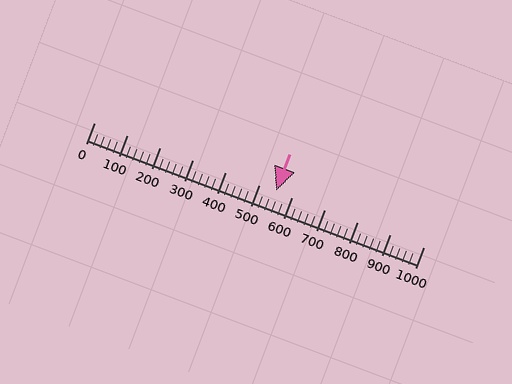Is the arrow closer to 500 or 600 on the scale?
The arrow is closer to 600.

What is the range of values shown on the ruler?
The ruler shows values from 0 to 1000.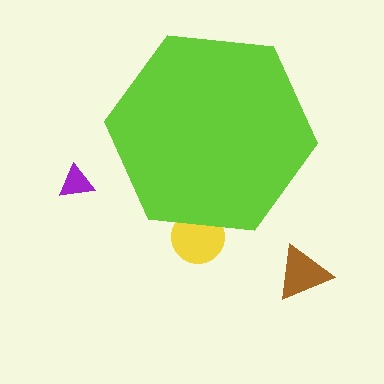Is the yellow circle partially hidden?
Yes, the yellow circle is partially hidden behind the lime hexagon.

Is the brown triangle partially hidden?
No, the brown triangle is fully visible.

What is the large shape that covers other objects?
A lime hexagon.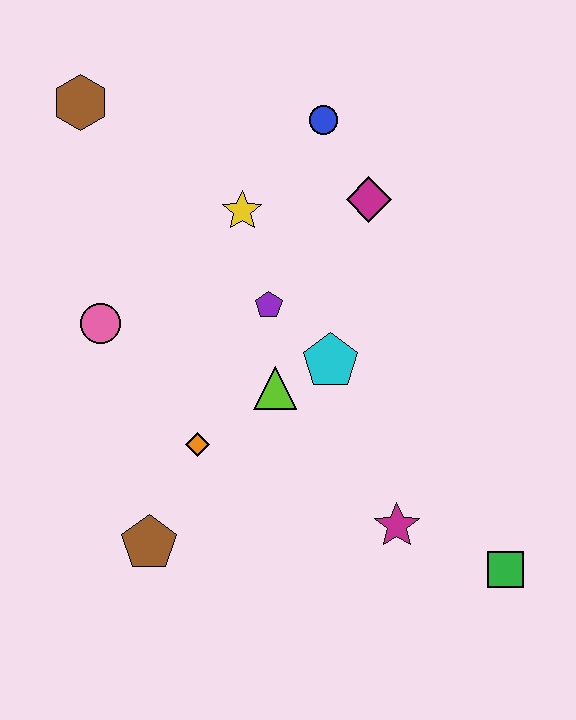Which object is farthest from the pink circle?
The green square is farthest from the pink circle.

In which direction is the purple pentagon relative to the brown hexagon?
The purple pentagon is below the brown hexagon.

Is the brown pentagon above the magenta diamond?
No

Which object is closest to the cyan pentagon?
The lime triangle is closest to the cyan pentagon.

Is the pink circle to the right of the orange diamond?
No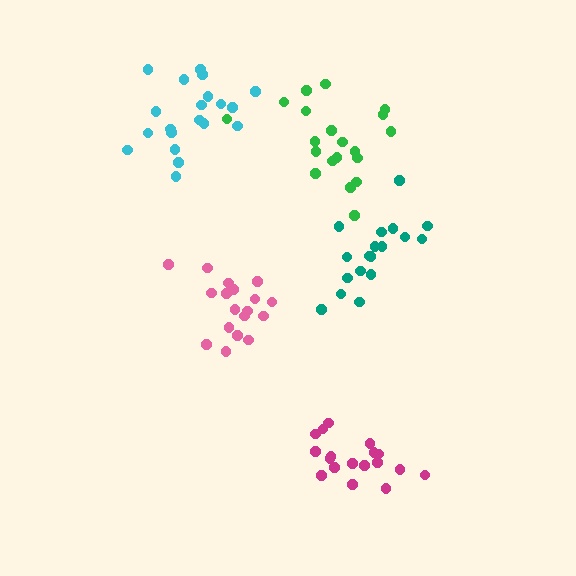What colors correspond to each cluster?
The clusters are colored: cyan, teal, pink, magenta, green.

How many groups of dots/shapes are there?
There are 5 groups.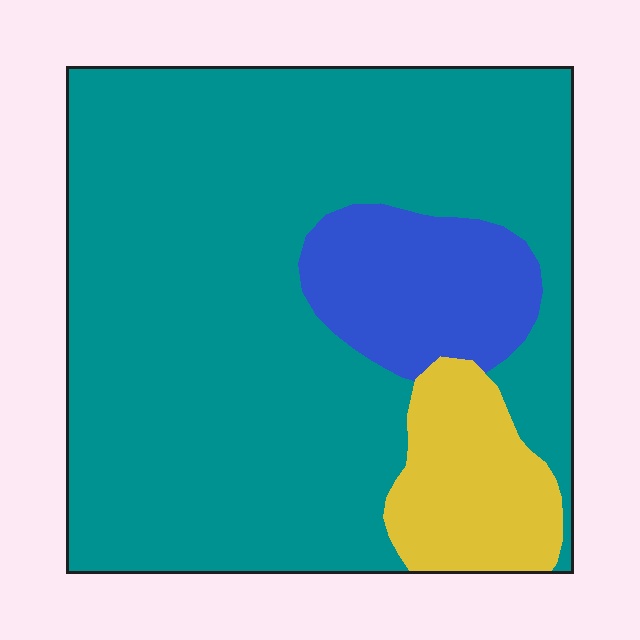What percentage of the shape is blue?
Blue takes up about one eighth (1/8) of the shape.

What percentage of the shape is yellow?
Yellow covers roughly 10% of the shape.